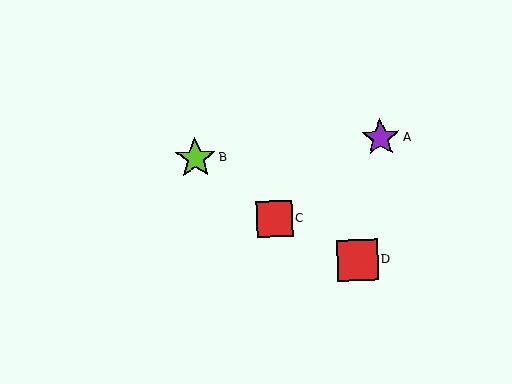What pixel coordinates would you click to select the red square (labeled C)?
Click at (275, 219) to select the red square C.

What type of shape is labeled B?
Shape B is a lime star.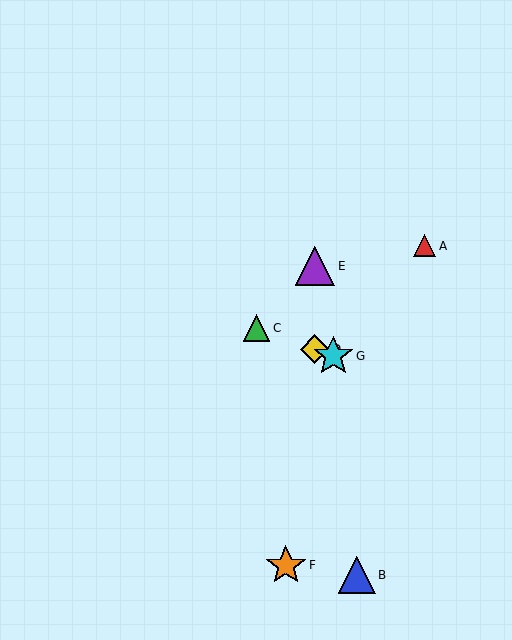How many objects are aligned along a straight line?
3 objects (C, D, G) are aligned along a straight line.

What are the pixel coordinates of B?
Object B is at (357, 575).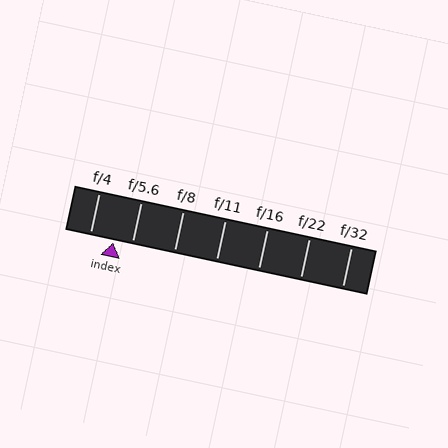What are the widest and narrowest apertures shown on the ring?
The widest aperture shown is f/4 and the narrowest is f/32.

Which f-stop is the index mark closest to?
The index mark is closest to f/5.6.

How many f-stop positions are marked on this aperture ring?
There are 7 f-stop positions marked.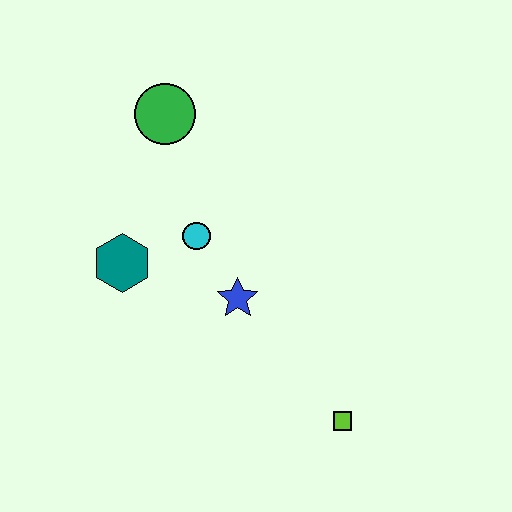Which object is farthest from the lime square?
The green circle is farthest from the lime square.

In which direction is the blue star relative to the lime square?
The blue star is above the lime square.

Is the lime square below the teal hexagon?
Yes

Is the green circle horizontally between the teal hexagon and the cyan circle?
Yes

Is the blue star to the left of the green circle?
No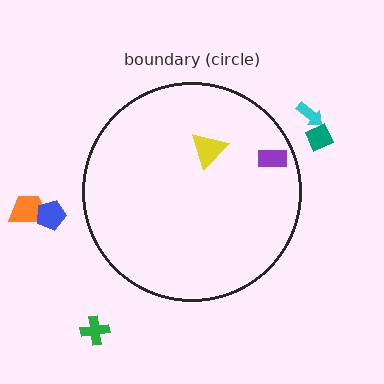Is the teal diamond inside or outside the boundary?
Outside.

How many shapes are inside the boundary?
2 inside, 5 outside.